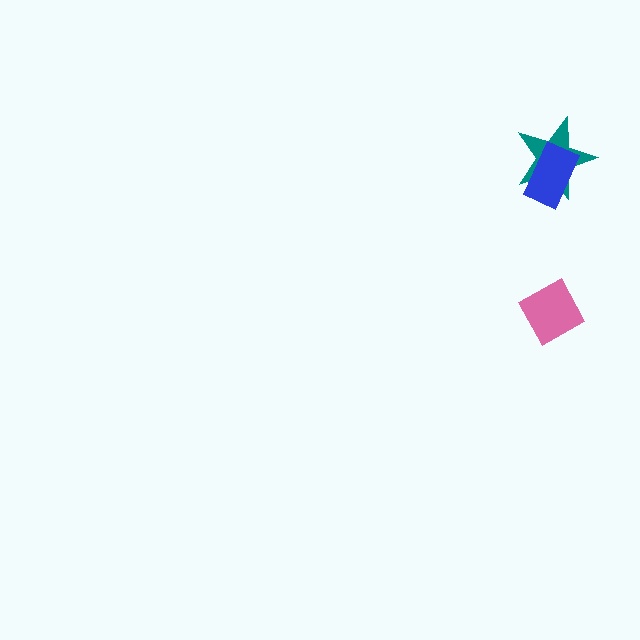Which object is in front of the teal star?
The blue rectangle is in front of the teal star.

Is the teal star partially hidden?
Yes, it is partially covered by another shape.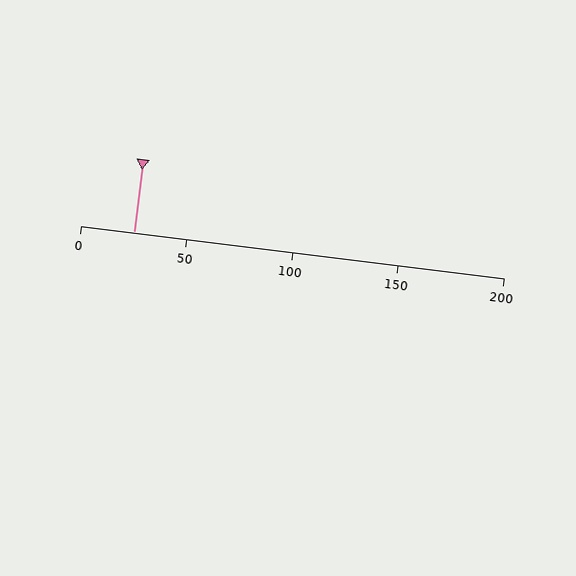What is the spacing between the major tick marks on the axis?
The major ticks are spaced 50 apart.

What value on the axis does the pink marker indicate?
The marker indicates approximately 25.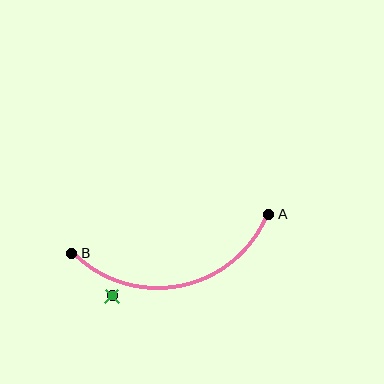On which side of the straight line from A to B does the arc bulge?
The arc bulges below the straight line connecting A and B.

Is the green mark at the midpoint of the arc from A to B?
No — the green mark does not lie on the arc at all. It sits slightly outside the curve.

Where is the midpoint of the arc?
The arc midpoint is the point on the curve farthest from the straight line joining A and B. It sits below that line.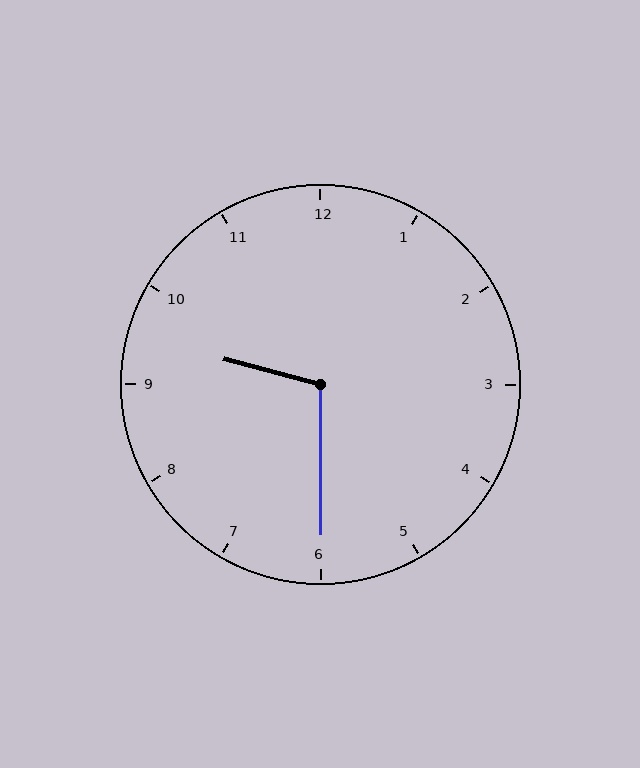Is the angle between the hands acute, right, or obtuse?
It is obtuse.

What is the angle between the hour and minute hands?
Approximately 105 degrees.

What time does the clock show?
9:30.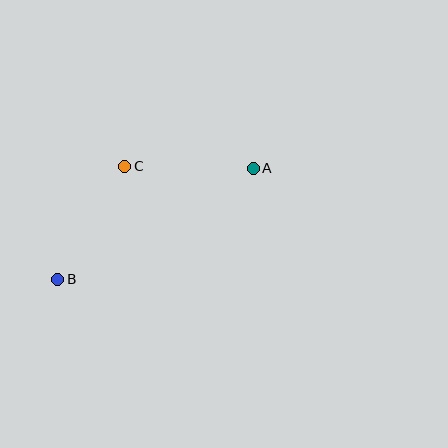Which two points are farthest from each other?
Points A and B are farthest from each other.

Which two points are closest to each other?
Points A and C are closest to each other.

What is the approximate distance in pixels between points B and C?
The distance between B and C is approximately 132 pixels.